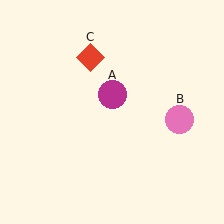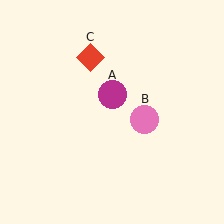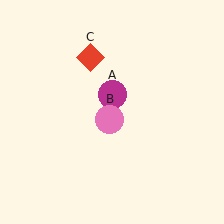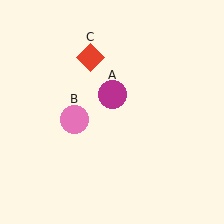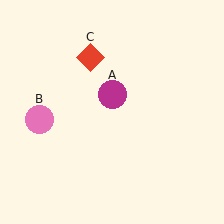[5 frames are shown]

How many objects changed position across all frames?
1 object changed position: pink circle (object B).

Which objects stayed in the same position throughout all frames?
Magenta circle (object A) and red diamond (object C) remained stationary.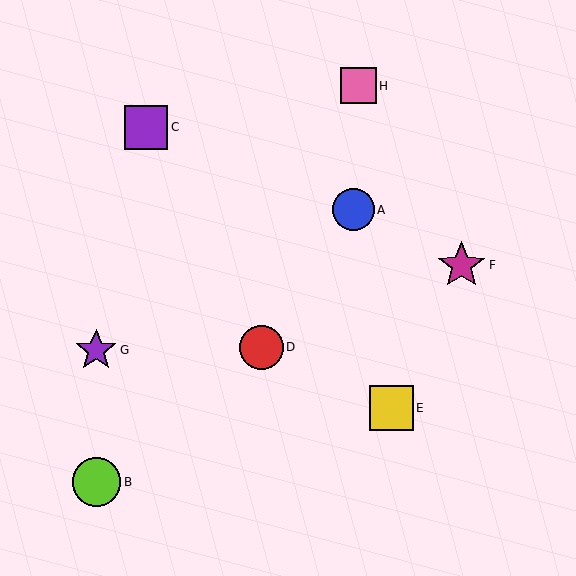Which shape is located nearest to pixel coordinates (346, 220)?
The blue circle (labeled A) at (353, 210) is nearest to that location.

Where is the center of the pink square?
The center of the pink square is at (358, 86).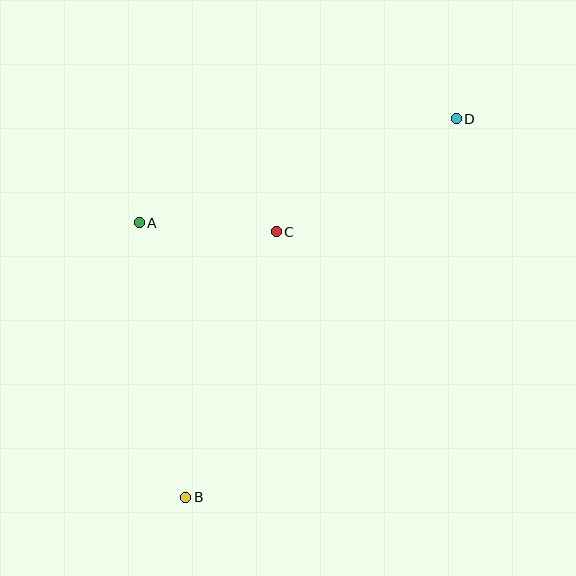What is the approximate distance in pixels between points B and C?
The distance between B and C is approximately 280 pixels.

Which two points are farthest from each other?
Points B and D are farthest from each other.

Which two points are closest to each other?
Points A and C are closest to each other.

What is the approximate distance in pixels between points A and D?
The distance between A and D is approximately 334 pixels.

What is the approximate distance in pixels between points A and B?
The distance between A and B is approximately 279 pixels.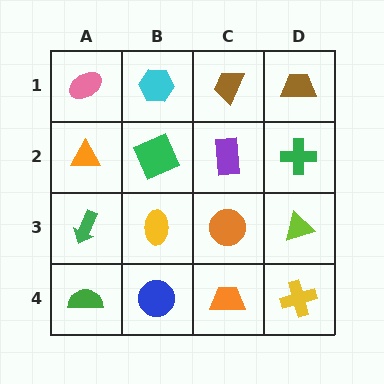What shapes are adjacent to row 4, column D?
A lime triangle (row 3, column D), an orange trapezoid (row 4, column C).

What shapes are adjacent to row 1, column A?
An orange triangle (row 2, column A), a cyan hexagon (row 1, column B).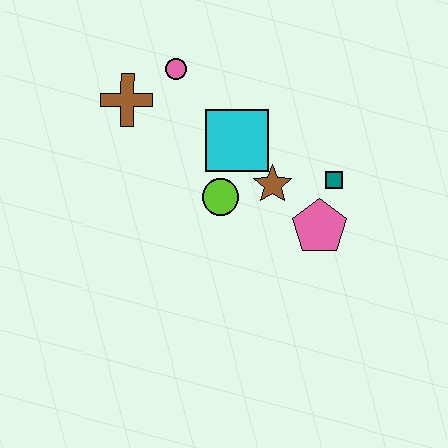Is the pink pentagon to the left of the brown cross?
No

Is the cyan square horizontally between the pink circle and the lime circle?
No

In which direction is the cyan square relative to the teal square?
The cyan square is to the left of the teal square.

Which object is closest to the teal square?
The pink pentagon is closest to the teal square.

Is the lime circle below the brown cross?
Yes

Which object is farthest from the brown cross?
The pink pentagon is farthest from the brown cross.